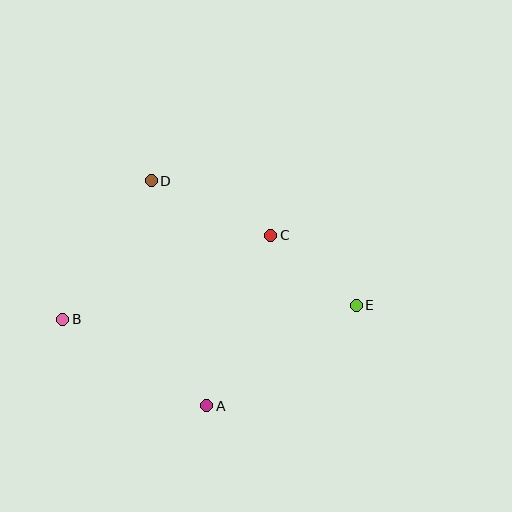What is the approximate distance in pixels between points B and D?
The distance between B and D is approximately 164 pixels.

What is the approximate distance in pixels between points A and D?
The distance between A and D is approximately 232 pixels.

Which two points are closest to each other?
Points C and E are closest to each other.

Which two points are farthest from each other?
Points B and E are farthest from each other.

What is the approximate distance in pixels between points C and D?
The distance between C and D is approximately 131 pixels.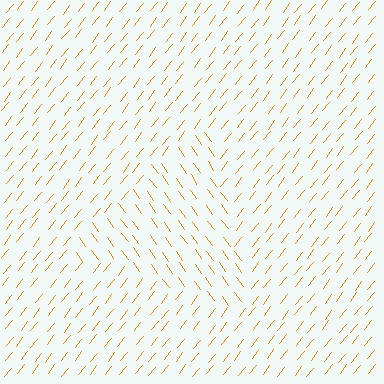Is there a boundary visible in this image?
Yes, there is a texture boundary formed by a change in line orientation.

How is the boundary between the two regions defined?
The boundary is defined purely by a change in line orientation (approximately 73 degrees difference). All lines are the same color and thickness.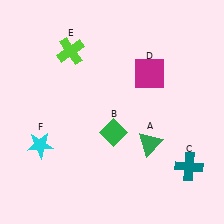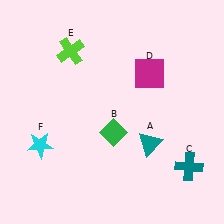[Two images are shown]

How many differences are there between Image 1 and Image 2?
There is 1 difference between the two images.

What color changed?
The triangle (A) changed from green in Image 1 to teal in Image 2.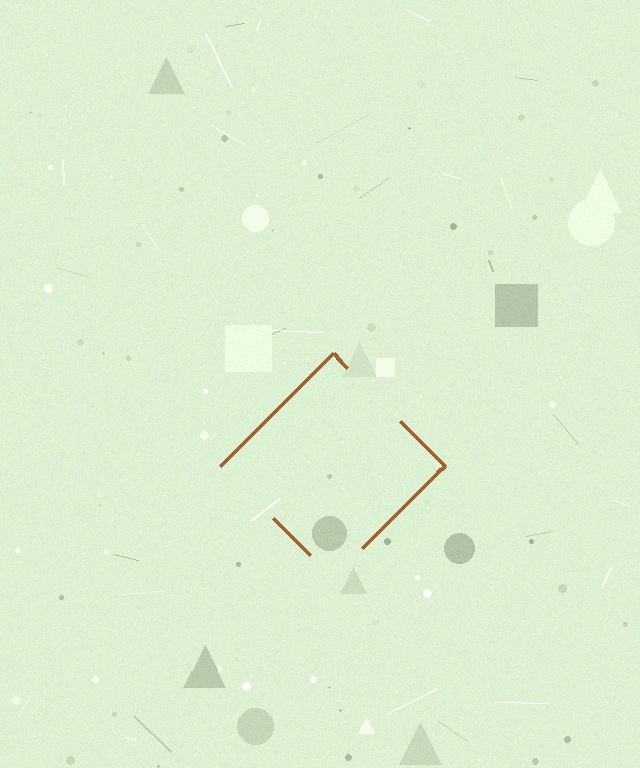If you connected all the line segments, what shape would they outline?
They would outline a diamond.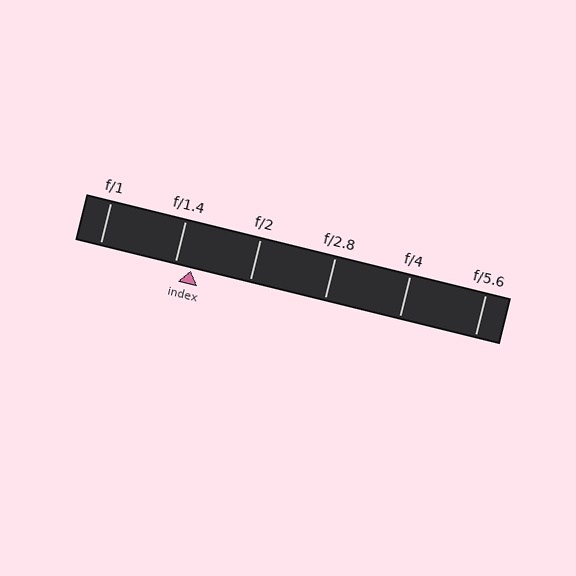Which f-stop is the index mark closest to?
The index mark is closest to f/1.4.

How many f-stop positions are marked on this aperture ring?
There are 6 f-stop positions marked.